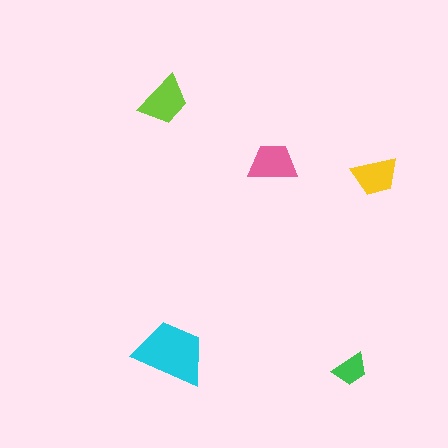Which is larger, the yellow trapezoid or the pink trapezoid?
The pink one.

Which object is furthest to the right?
The yellow trapezoid is rightmost.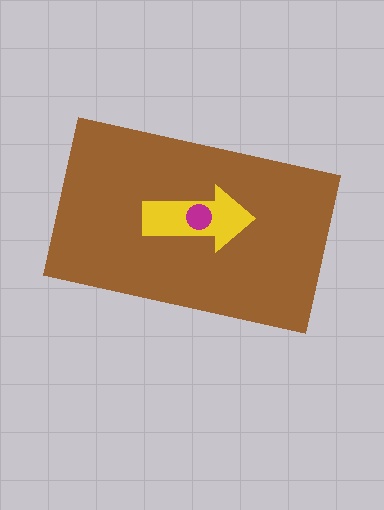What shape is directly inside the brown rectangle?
The yellow arrow.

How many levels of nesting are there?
3.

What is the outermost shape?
The brown rectangle.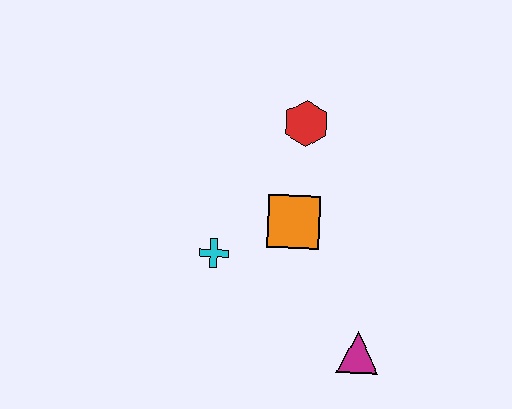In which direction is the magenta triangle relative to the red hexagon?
The magenta triangle is below the red hexagon.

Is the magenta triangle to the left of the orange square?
No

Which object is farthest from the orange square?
The magenta triangle is farthest from the orange square.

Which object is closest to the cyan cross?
The orange square is closest to the cyan cross.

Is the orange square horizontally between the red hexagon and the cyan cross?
Yes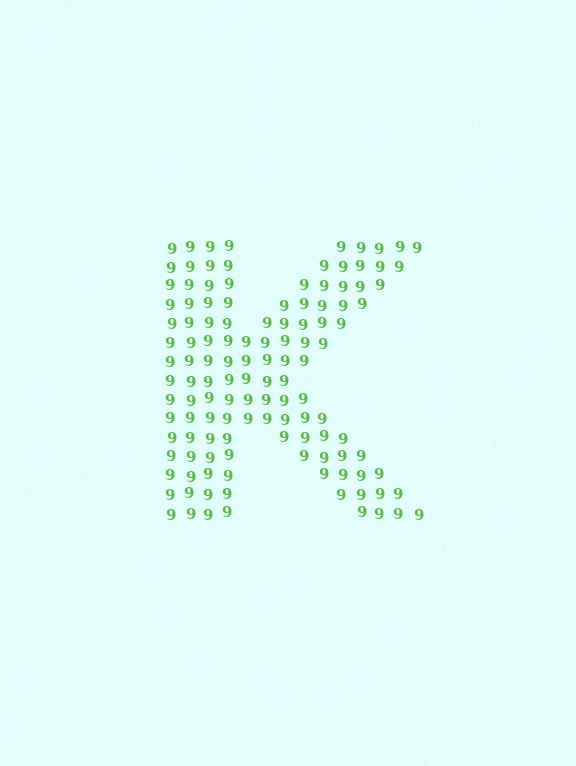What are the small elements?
The small elements are digit 9's.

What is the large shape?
The large shape is the letter K.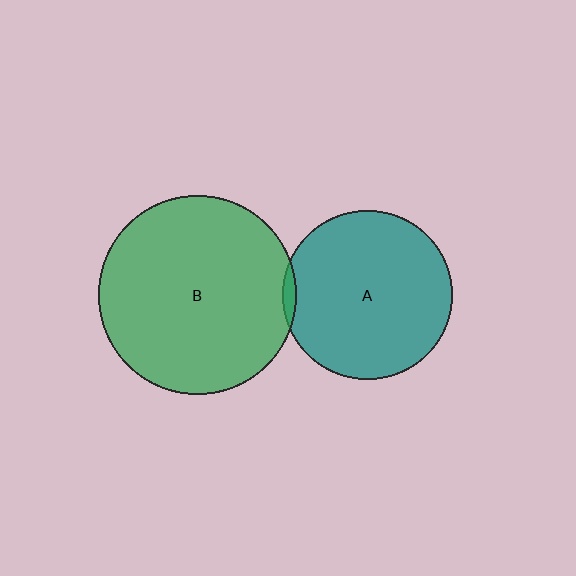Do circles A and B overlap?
Yes.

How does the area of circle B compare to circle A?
Approximately 1.4 times.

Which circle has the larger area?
Circle B (green).